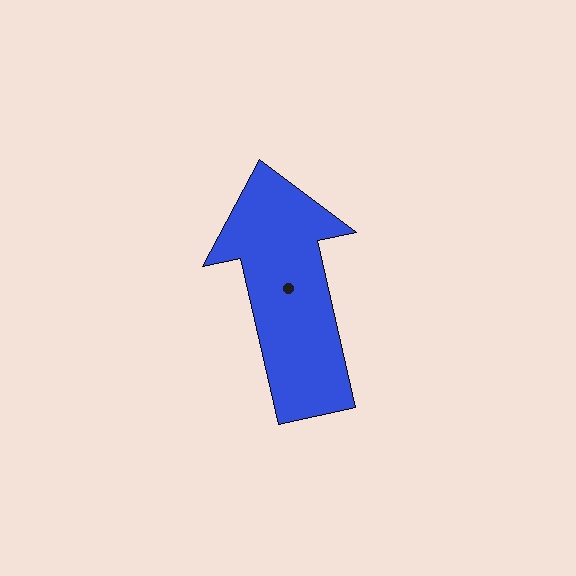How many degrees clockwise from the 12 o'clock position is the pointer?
Approximately 347 degrees.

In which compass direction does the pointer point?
North.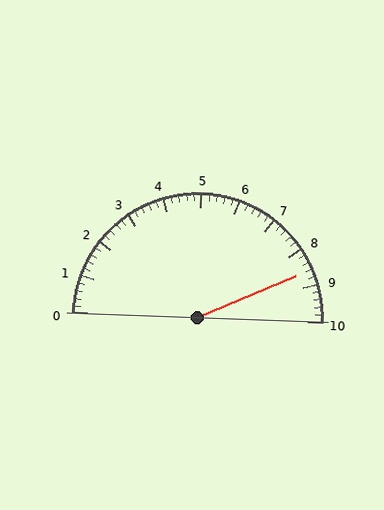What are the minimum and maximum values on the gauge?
The gauge ranges from 0 to 10.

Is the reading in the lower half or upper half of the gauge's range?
The reading is in the upper half of the range (0 to 10).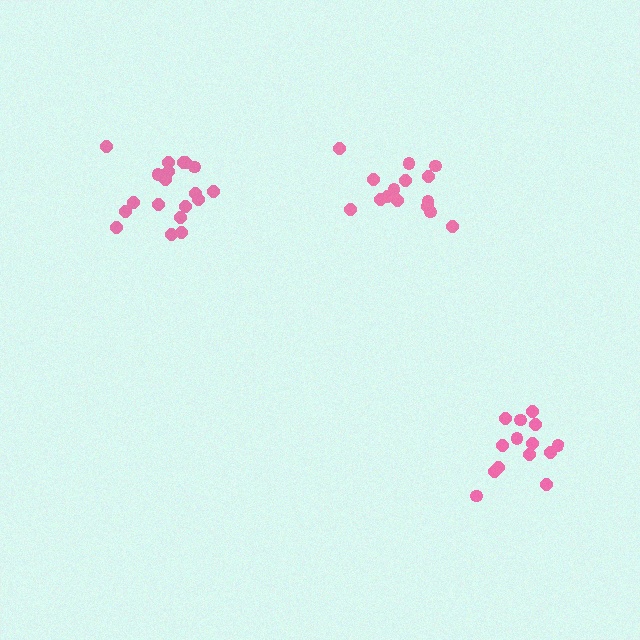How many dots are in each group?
Group 1: 14 dots, Group 2: 19 dots, Group 3: 15 dots (48 total).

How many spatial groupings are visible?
There are 3 spatial groupings.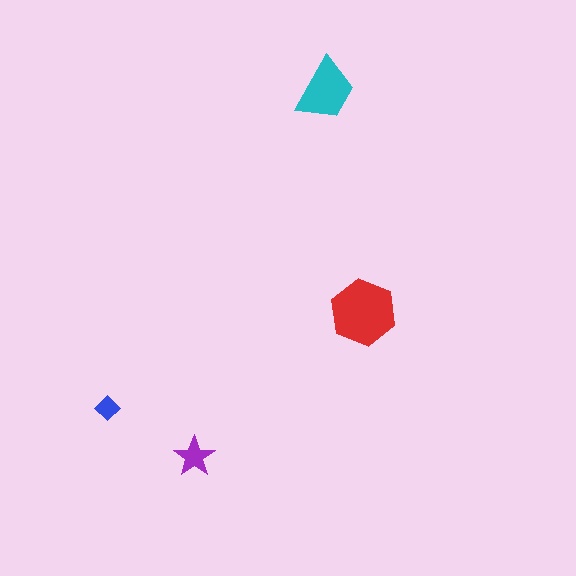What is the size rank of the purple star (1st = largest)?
3rd.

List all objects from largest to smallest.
The red hexagon, the cyan trapezoid, the purple star, the blue diamond.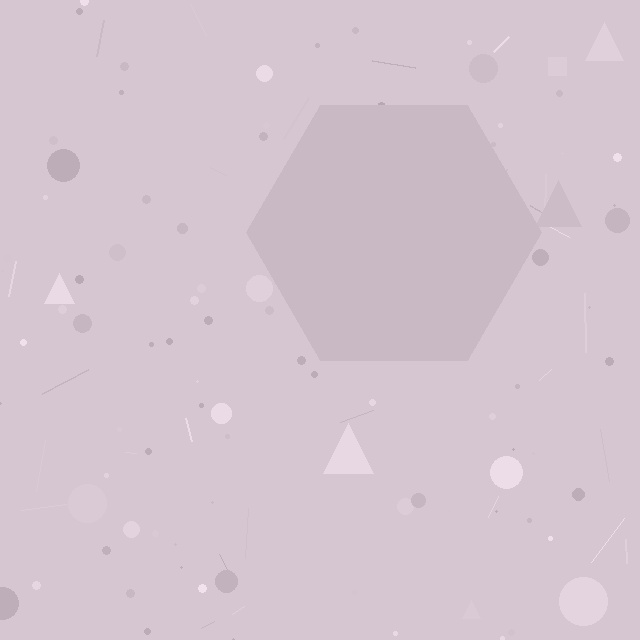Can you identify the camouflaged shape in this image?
The camouflaged shape is a hexagon.